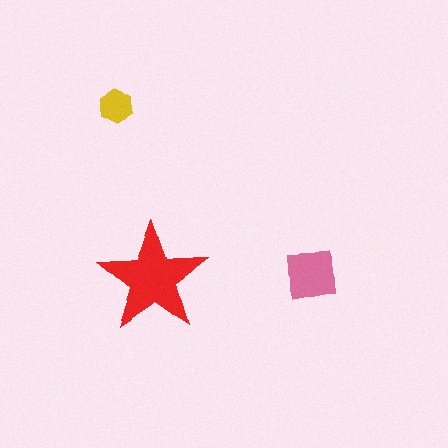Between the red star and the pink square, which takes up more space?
The red star.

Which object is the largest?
The red star.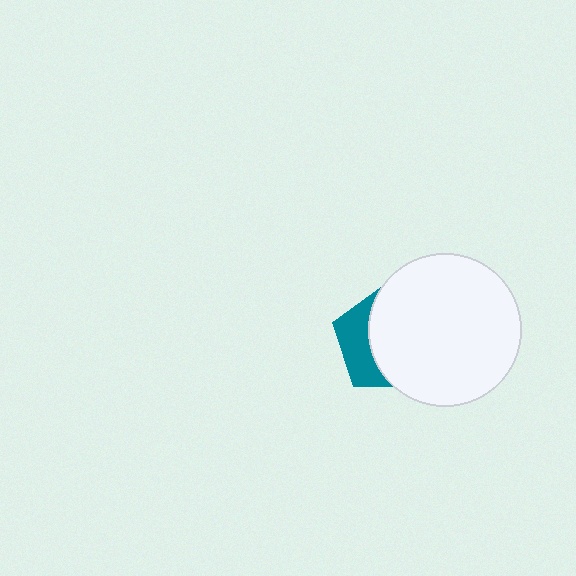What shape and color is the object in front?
The object in front is a white circle.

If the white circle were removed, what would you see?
You would see the complete teal pentagon.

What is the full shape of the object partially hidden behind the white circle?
The partially hidden object is a teal pentagon.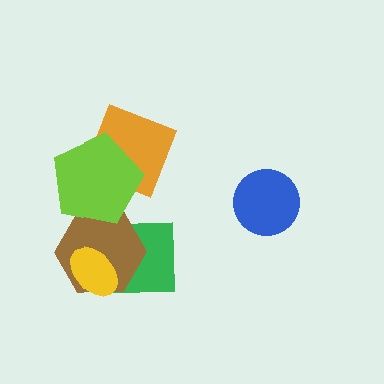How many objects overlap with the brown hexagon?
3 objects overlap with the brown hexagon.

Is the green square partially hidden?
Yes, it is partially covered by another shape.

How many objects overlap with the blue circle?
0 objects overlap with the blue circle.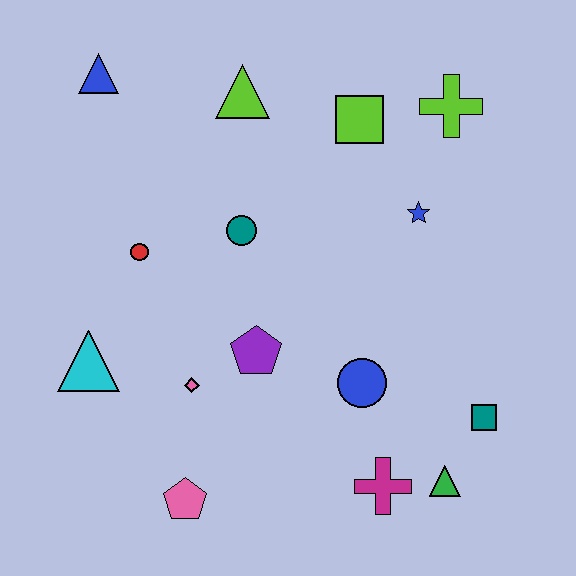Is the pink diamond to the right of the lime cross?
No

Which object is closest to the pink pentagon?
The pink diamond is closest to the pink pentagon.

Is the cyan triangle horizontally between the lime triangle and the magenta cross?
No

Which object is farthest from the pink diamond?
The lime cross is farthest from the pink diamond.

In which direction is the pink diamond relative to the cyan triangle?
The pink diamond is to the right of the cyan triangle.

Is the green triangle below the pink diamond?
Yes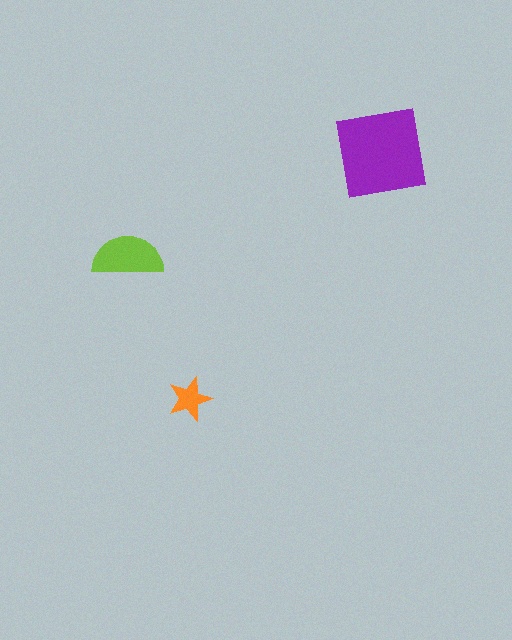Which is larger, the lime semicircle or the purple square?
The purple square.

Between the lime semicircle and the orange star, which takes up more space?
The lime semicircle.